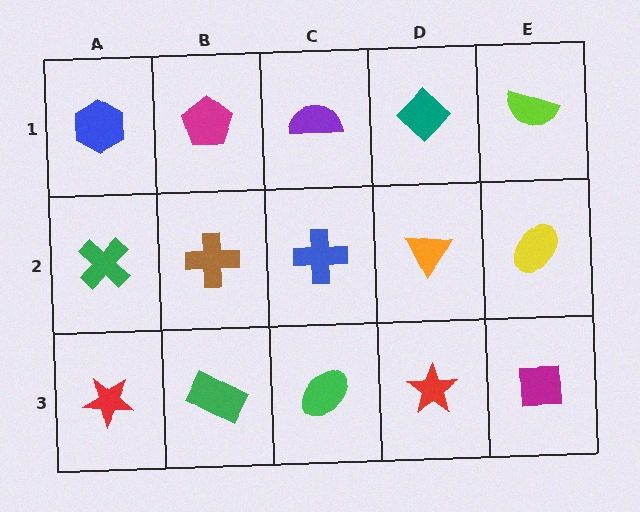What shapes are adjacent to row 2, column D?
A teal diamond (row 1, column D), a red star (row 3, column D), a blue cross (row 2, column C), a yellow ellipse (row 2, column E).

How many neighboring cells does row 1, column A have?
2.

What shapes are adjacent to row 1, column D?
An orange triangle (row 2, column D), a purple semicircle (row 1, column C), a lime semicircle (row 1, column E).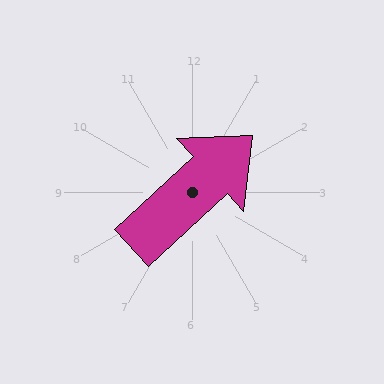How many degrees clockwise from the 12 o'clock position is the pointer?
Approximately 47 degrees.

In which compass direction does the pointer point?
Northeast.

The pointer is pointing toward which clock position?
Roughly 2 o'clock.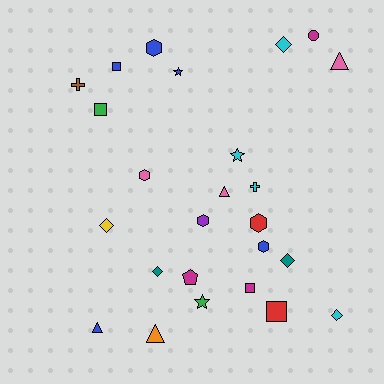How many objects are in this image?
There are 25 objects.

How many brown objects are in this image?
There is 1 brown object.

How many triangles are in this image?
There are 4 triangles.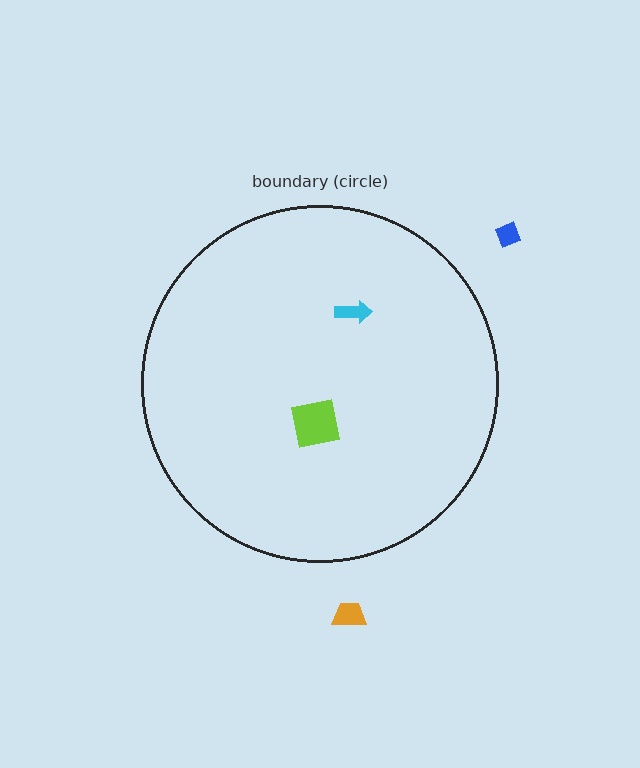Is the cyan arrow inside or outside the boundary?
Inside.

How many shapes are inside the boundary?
2 inside, 2 outside.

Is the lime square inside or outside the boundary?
Inside.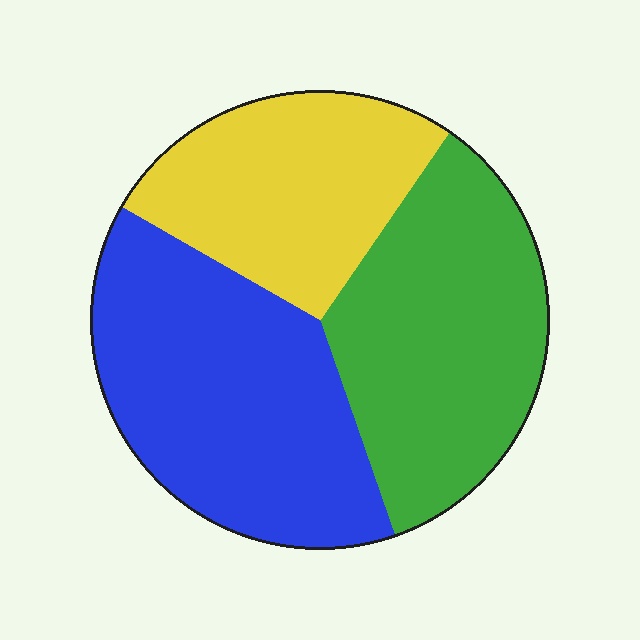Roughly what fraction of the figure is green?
Green covers about 35% of the figure.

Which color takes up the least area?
Yellow, at roughly 25%.